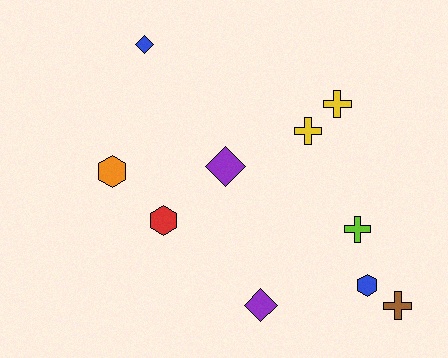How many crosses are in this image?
There are 4 crosses.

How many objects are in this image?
There are 10 objects.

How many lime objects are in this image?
There is 1 lime object.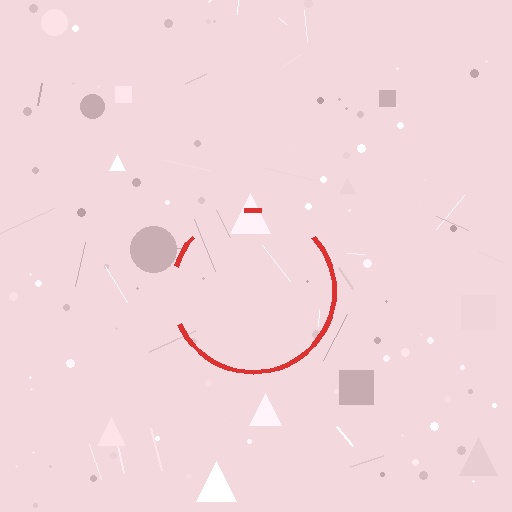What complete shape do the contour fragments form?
The contour fragments form a circle.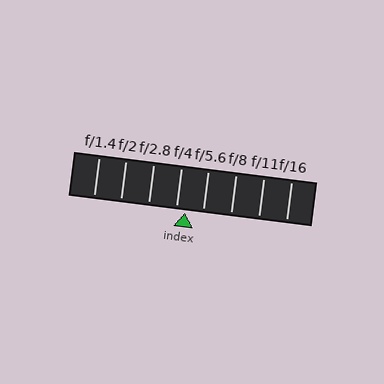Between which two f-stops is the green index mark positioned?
The index mark is between f/4 and f/5.6.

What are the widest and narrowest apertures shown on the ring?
The widest aperture shown is f/1.4 and the narrowest is f/16.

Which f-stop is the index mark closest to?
The index mark is closest to f/4.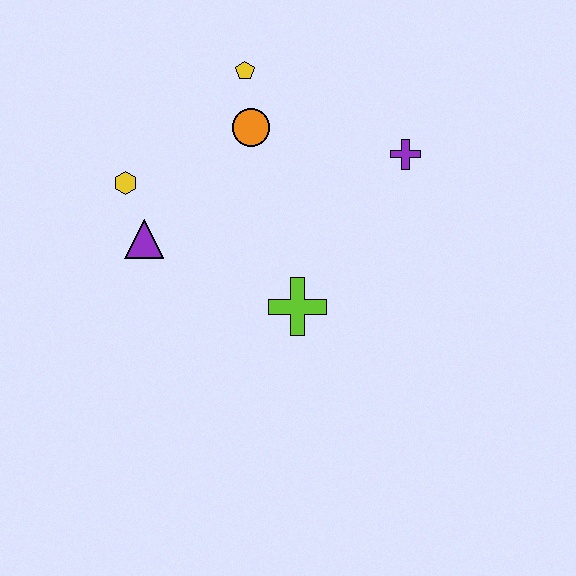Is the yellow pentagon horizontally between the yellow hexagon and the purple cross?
Yes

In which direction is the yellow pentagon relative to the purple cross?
The yellow pentagon is to the left of the purple cross.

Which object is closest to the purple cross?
The orange circle is closest to the purple cross.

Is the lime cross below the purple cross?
Yes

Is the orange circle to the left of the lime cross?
Yes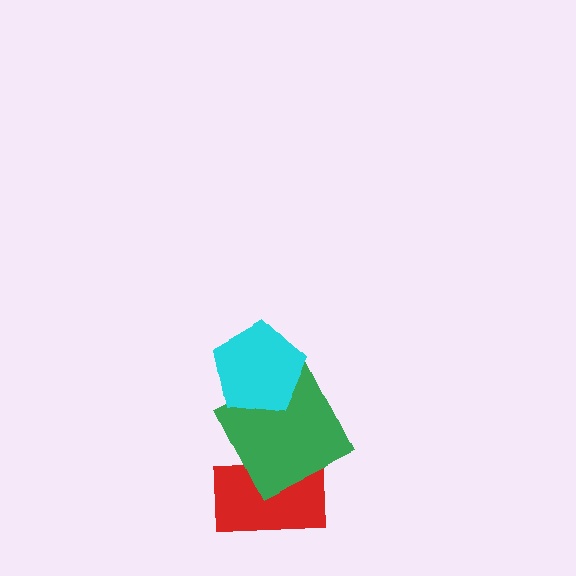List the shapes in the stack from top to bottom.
From top to bottom: the cyan pentagon, the green square, the red rectangle.